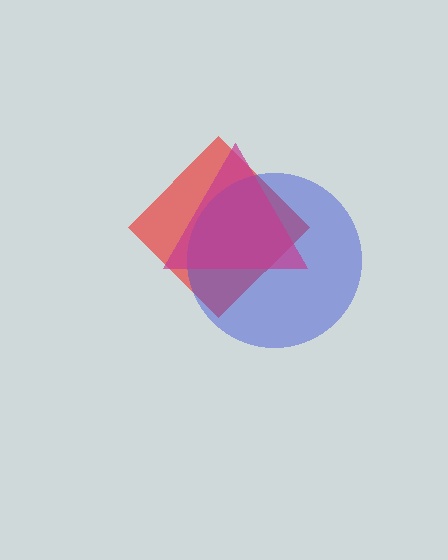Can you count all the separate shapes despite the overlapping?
Yes, there are 3 separate shapes.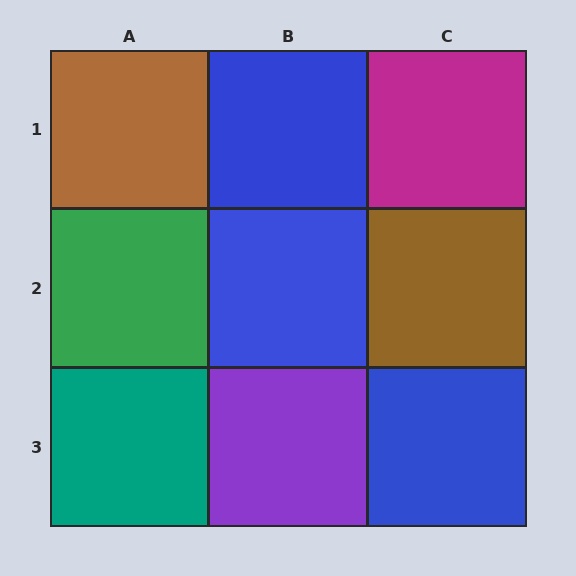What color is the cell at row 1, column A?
Brown.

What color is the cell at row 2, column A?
Green.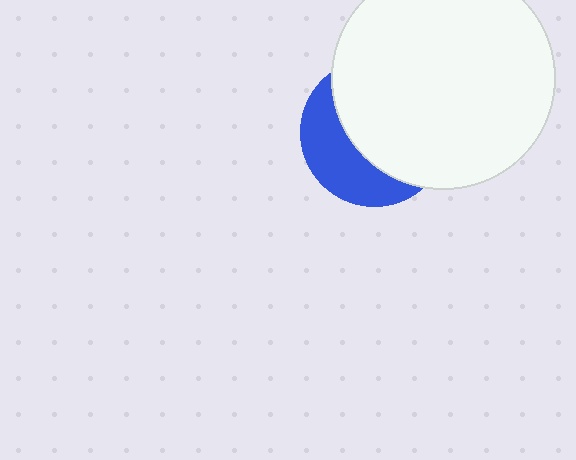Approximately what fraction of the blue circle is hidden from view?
Roughly 63% of the blue circle is hidden behind the white circle.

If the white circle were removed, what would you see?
You would see the complete blue circle.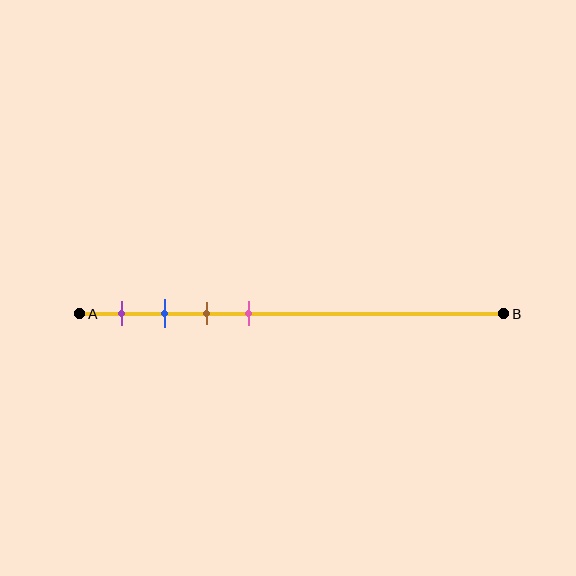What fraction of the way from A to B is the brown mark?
The brown mark is approximately 30% (0.3) of the way from A to B.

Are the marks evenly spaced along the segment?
Yes, the marks are approximately evenly spaced.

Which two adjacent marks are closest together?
The blue and brown marks are the closest adjacent pair.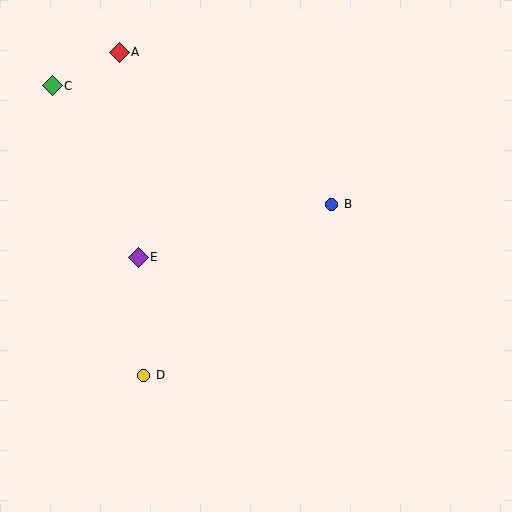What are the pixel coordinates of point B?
Point B is at (332, 204).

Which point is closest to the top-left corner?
Point C is closest to the top-left corner.